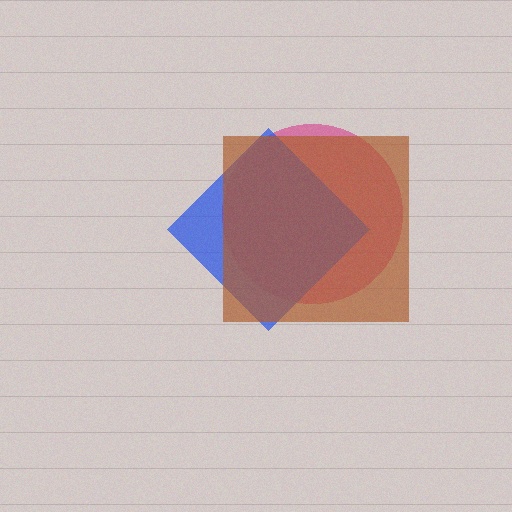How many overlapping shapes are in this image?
There are 3 overlapping shapes in the image.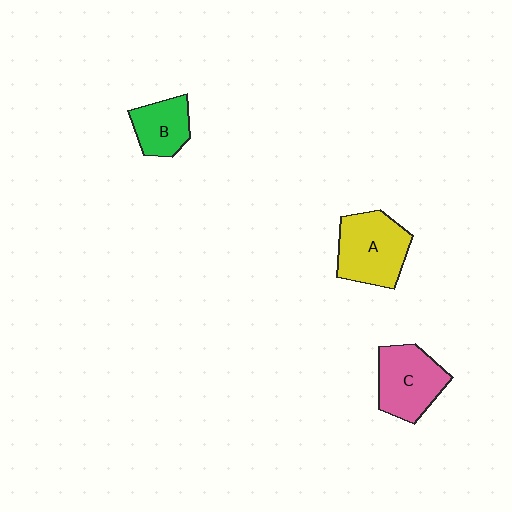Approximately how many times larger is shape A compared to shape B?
Approximately 1.6 times.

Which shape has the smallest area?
Shape B (green).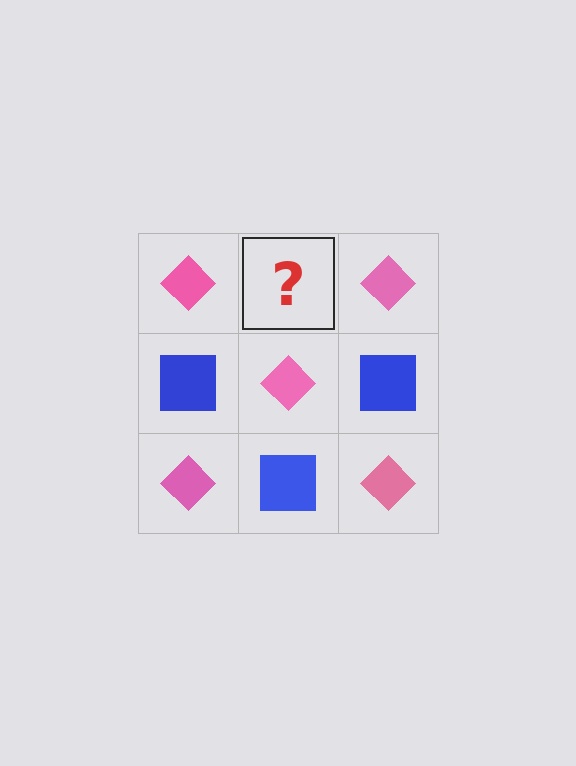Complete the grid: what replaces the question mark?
The question mark should be replaced with a blue square.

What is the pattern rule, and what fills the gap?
The rule is that it alternates pink diamond and blue square in a checkerboard pattern. The gap should be filled with a blue square.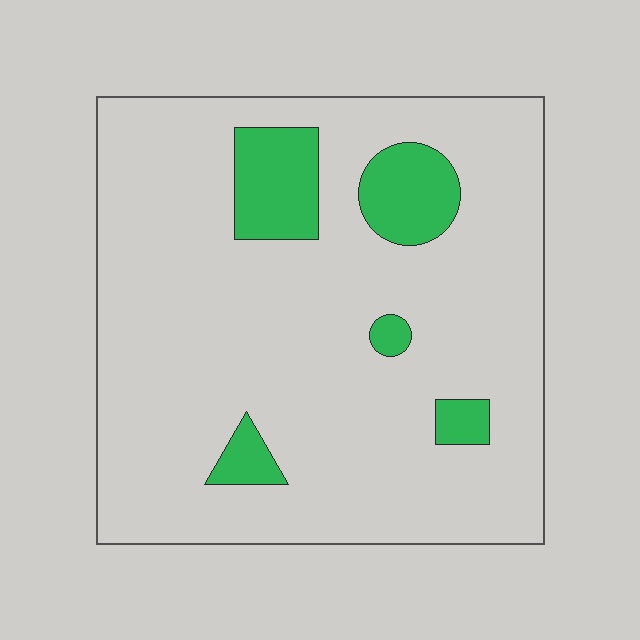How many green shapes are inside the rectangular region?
5.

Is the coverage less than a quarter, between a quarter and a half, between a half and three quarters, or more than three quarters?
Less than a quarter.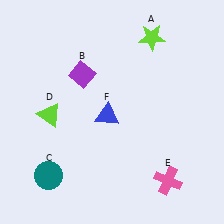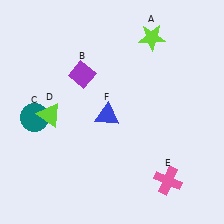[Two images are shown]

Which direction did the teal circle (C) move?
The teal circle (C) moved up.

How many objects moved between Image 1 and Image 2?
1 object moved between the two images.